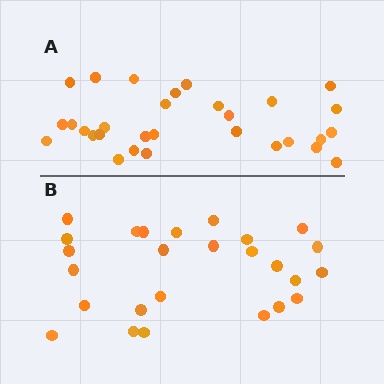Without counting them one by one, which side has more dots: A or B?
Region A (the top region) has more dots.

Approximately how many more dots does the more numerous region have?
Region A has about 4 more dots than region B.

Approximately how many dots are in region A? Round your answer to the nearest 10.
About 30 dots.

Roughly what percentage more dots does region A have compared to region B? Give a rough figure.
About 15% more.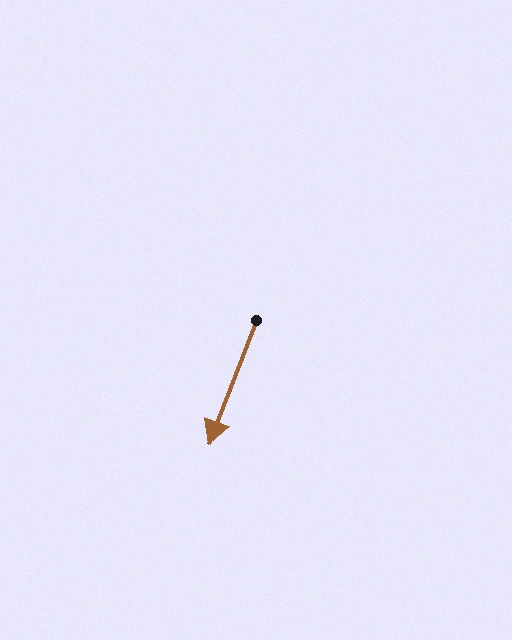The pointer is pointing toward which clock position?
Roughly 7 o'clock.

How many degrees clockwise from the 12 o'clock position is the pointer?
Approximately 201 degrees.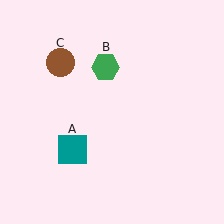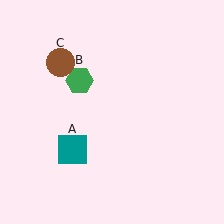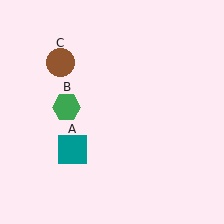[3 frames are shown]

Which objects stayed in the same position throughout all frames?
Teal square (object A) and brown circle (object C) remained stationary.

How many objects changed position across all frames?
1 object changed position: green hexagon (object B).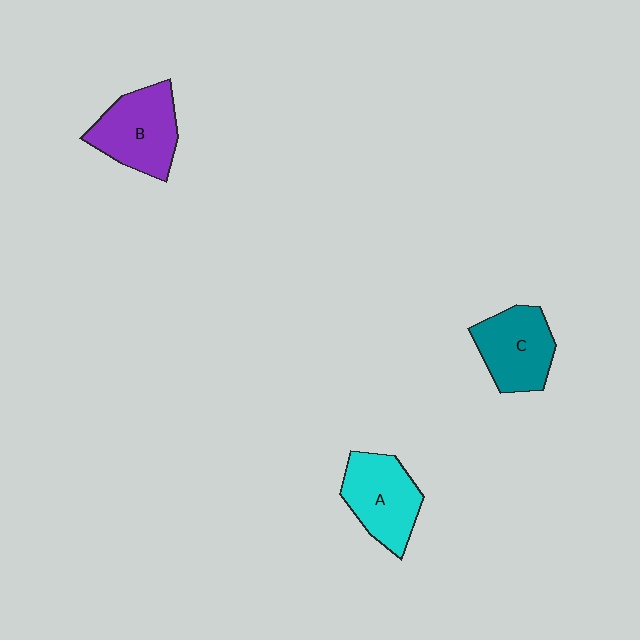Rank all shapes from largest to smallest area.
From largest to smallest: B (purple), A (cyan), C (teal).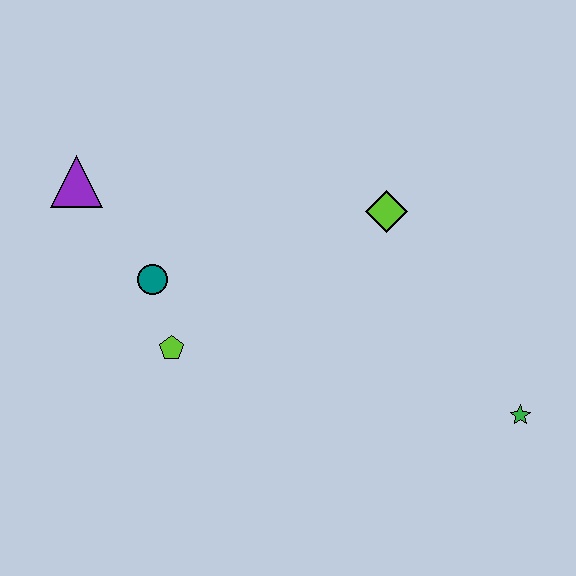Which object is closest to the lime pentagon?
The teal circle is closest to the lime pentagon.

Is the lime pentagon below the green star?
No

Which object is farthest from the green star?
The purple triangle is farthest from the green star.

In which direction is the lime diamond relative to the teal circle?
The lime diamond is to the right of the teal circle.